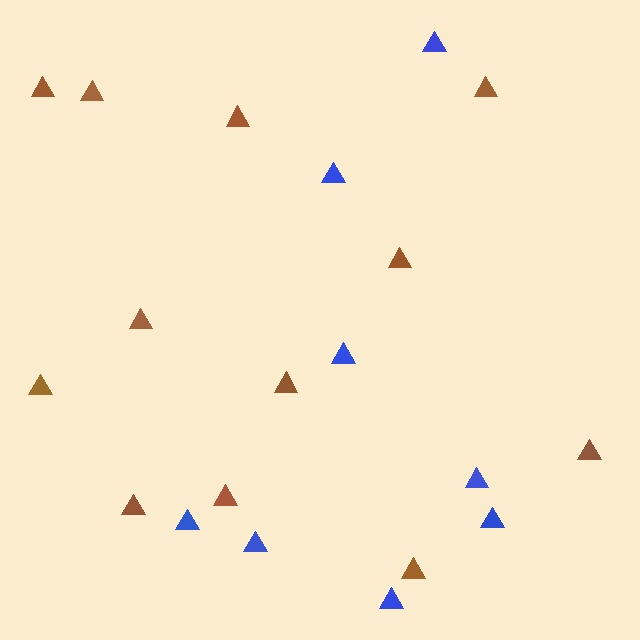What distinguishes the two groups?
There are 2 groups: one group of brown triangles (12) and one group of blue triangles (8).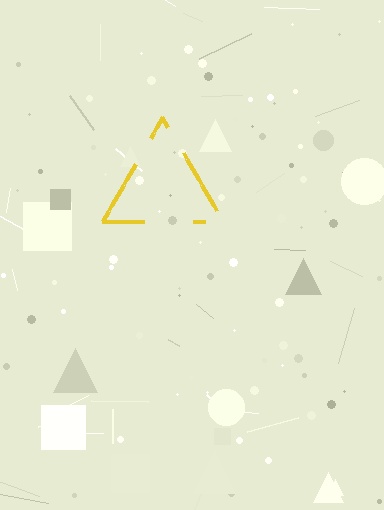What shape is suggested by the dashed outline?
The dashed outline suggests a triangle.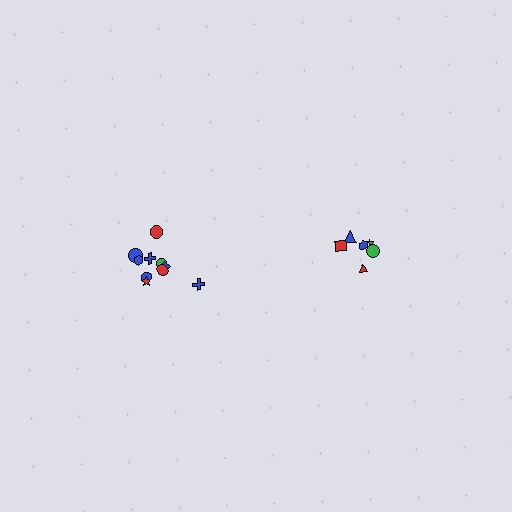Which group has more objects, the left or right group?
The left group.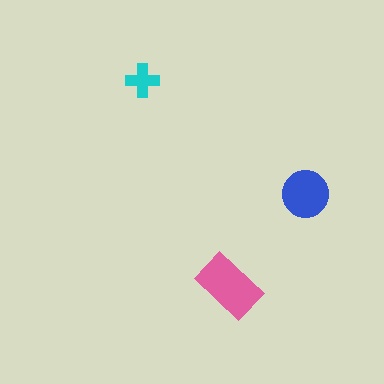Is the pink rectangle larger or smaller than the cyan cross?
Larger.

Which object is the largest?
The pink rectangle.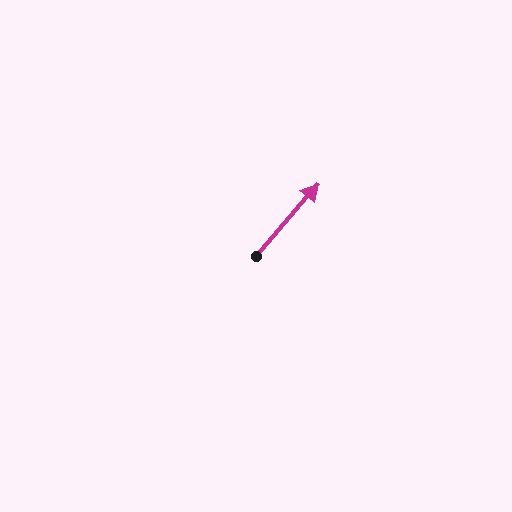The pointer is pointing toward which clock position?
Roughly 1 o'clock.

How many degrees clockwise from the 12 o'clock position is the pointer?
Approximately 41 degrees.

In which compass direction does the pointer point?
Northeast.